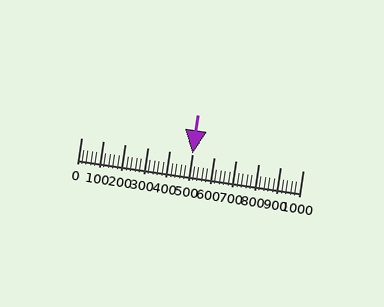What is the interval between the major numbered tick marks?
The major tick marks are spaced 100 units apart.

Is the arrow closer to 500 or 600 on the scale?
The arrow is closer to 500.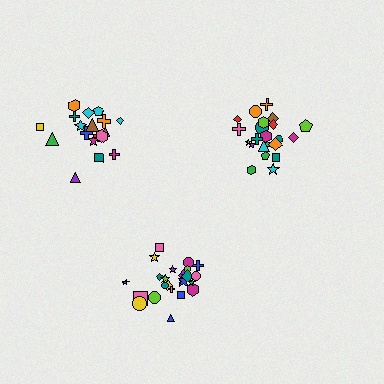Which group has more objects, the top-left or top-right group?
The top-right group.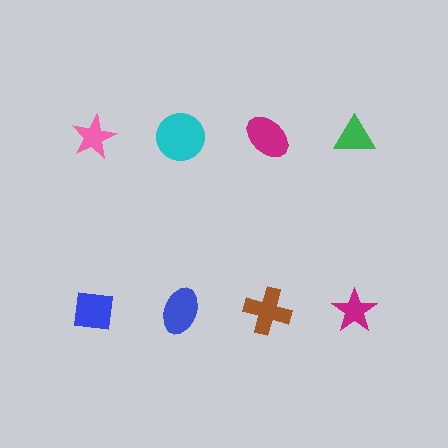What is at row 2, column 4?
A magenta star.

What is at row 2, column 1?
A blue square.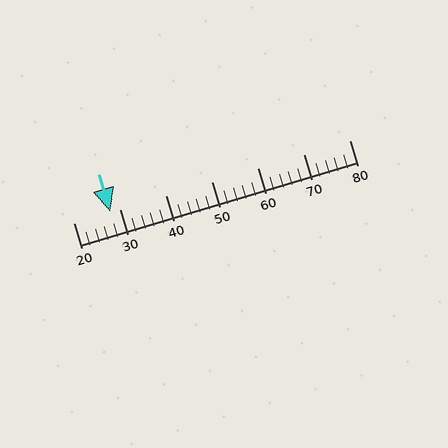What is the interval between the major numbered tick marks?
The major tick marks are spaced 10 units apart.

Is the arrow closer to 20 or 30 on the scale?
The arrow is closer to 30.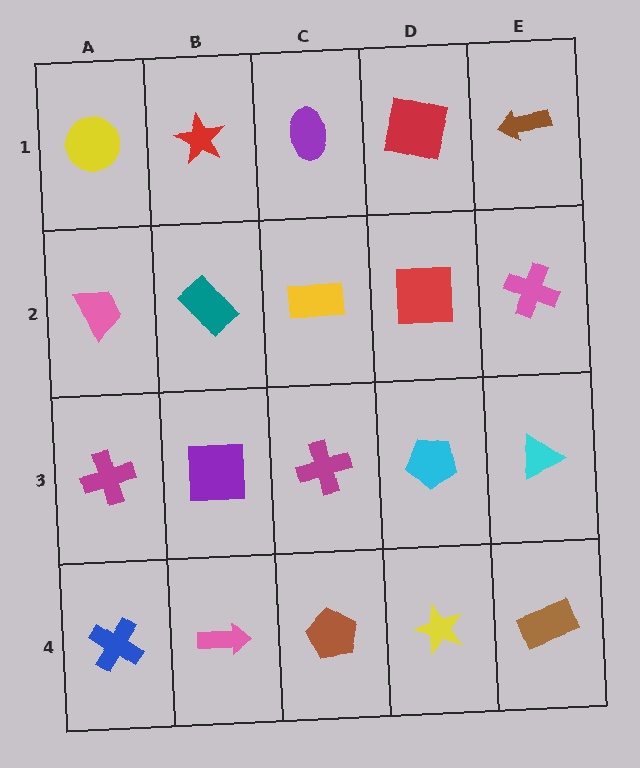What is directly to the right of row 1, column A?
A red star.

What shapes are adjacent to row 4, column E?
A cyan triangle (row 3, column E), a yellow star (row 4, column D).